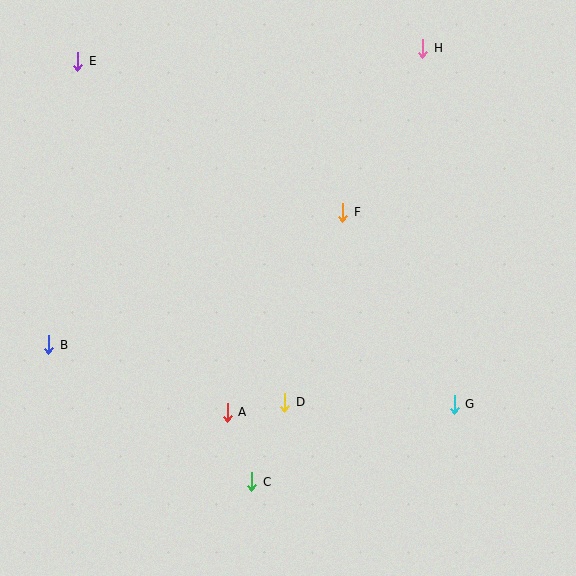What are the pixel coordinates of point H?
Point H is at (423, 48).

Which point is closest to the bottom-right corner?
Point G is closest to the bottom-right corner.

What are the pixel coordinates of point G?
Point G is at (454, 404).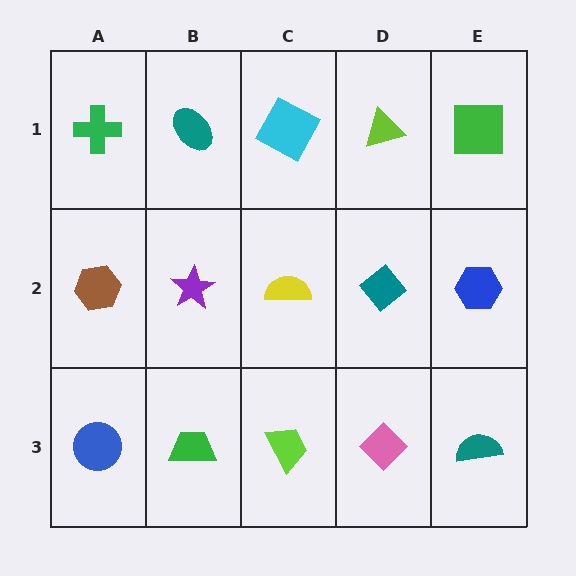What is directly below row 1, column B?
A purple star.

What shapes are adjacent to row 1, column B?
A purple star (row 2, column B), a green cross (row 1, column A), a cyan square (row 1, column C).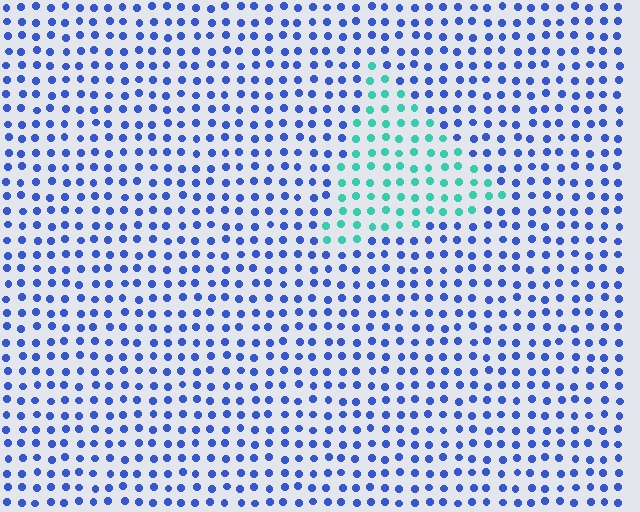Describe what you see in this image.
The image is filled with small blue elements in a uniform arrangement. A triangle-shaped region is visible where the elements are tinted to a slightly different hue, forming a subtle color boundary.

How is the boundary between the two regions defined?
The boundary is defined purely by a slight shift in hue (about 60 degrees). Spacing, size, and orientation are identical on both sides.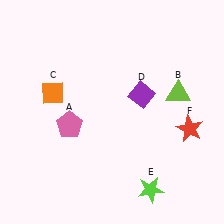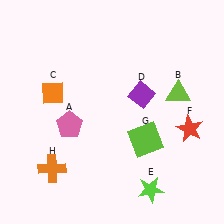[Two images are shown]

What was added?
A lime square (G), an orange cross (H) were added in Image 2.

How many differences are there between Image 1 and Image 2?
There are 2 differences between the two images.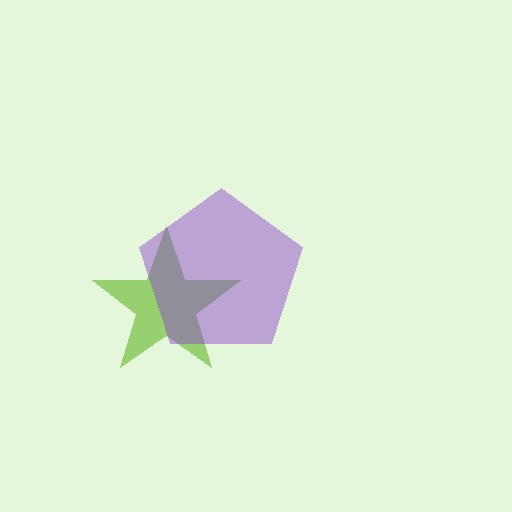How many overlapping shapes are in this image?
There are 2 overlapping shapes in the image.